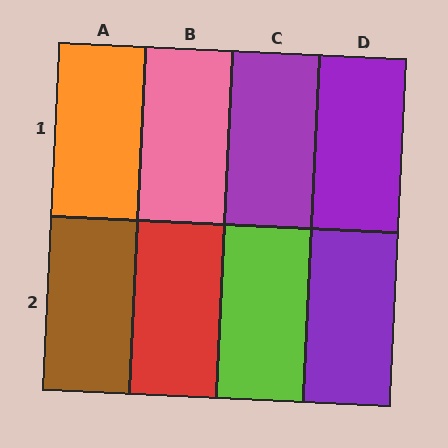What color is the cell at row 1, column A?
Orange.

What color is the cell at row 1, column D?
Purple.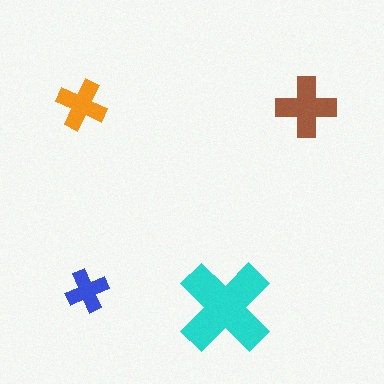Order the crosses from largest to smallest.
the cyan one, the brown one, the orange one, the blue one.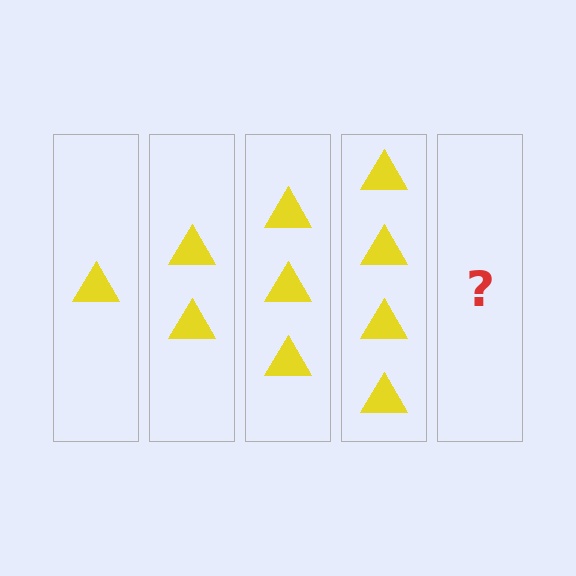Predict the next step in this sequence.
The next step is 5 triangles.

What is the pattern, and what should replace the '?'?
The pattern is that each step adds one more triangle. The '?' should be 5 triangles.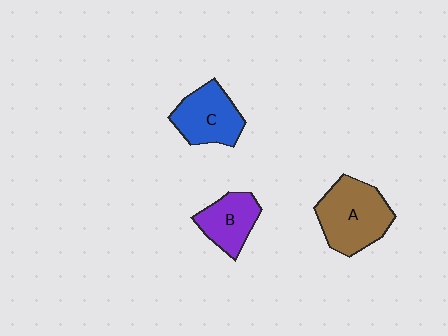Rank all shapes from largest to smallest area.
From largest to smallest: A (brown), C (blue), B (purple).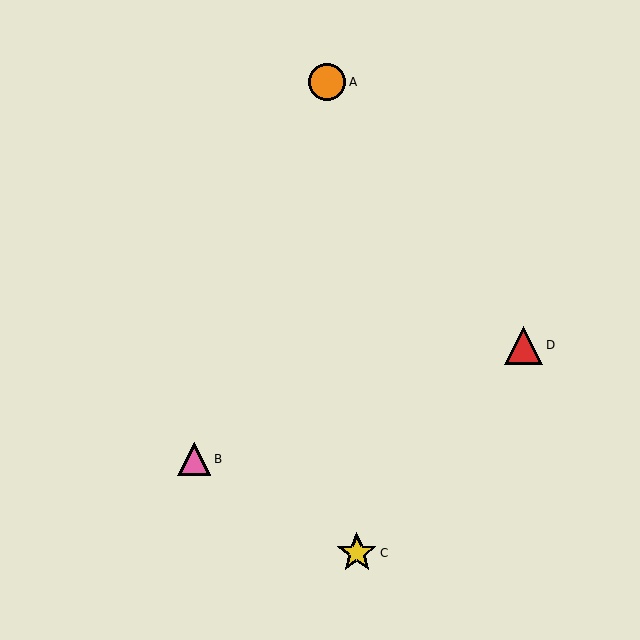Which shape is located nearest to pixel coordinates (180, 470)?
The pink triangle (labeled B) at (194, 459) is nearest to that location.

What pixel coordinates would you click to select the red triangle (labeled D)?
Click at (524, 345) to select the red triangle D.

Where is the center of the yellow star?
The center of the yellow star is at (357, 553).